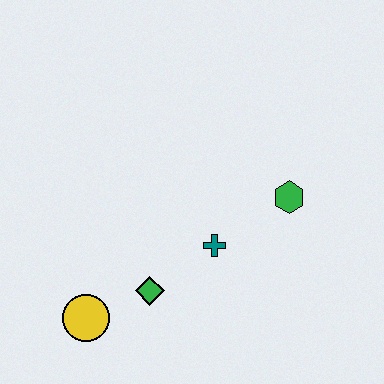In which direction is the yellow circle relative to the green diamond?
The yellow circle is to the left of the green diamond.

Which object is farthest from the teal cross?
The yellow circle is farthest from the teal cross.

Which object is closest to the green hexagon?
The teal cross is closest to the green hexagon.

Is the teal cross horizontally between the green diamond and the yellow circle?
No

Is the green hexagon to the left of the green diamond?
No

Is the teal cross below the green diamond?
No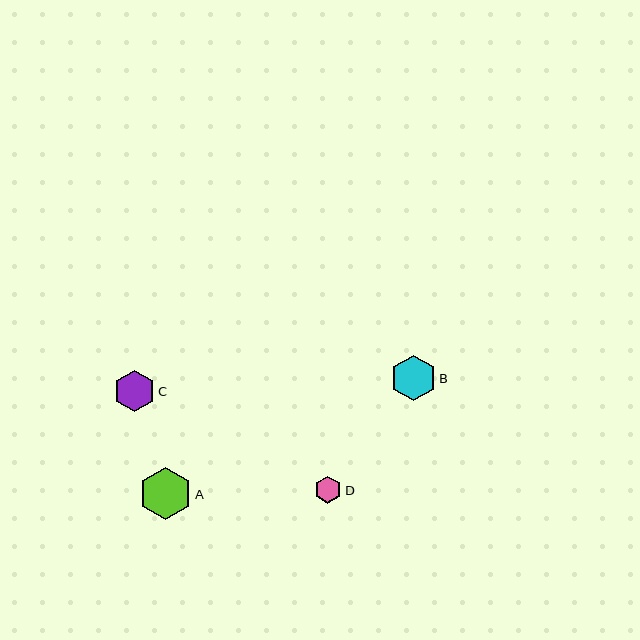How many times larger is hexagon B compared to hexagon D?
Hexagon B is approximately 1.7 times the size of hexagon D.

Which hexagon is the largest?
Hexagon A is the largest with a size of approximately 53 pixels.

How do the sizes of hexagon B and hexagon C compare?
Hexagon B and hexagon C are approximately the same size.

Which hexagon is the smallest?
Hexagon D is the smallest with a size of approximately 27 pixels.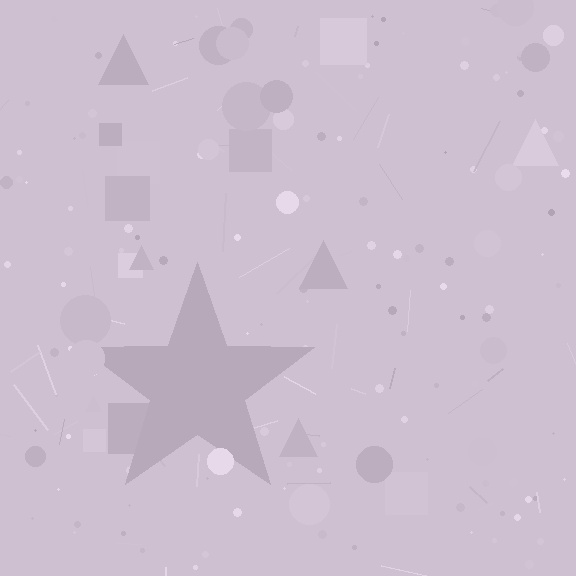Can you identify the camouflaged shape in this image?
The camouflaged shape is a star.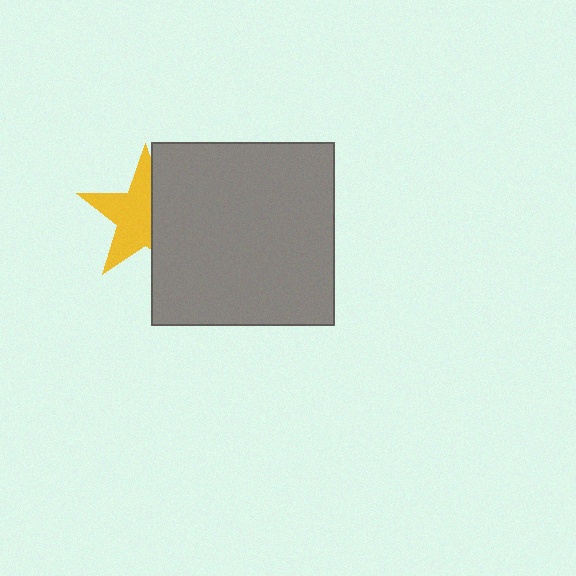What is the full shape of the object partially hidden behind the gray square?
The partially hidden object is a yellow star.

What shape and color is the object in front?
The object in front is a gray square.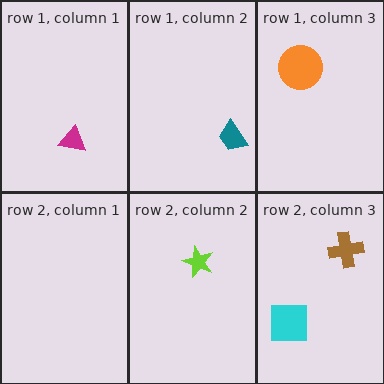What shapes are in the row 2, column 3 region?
The brown cross, the cyan square.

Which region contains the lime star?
The row 2, column 2 region.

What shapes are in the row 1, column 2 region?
The teal trapezoid.